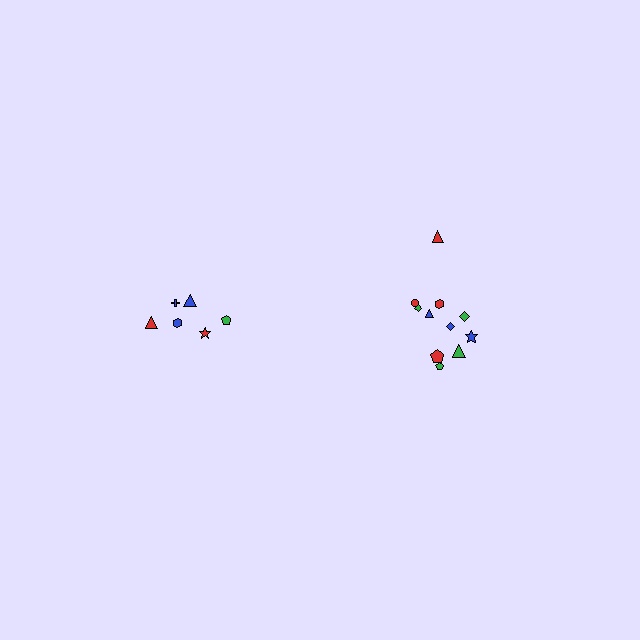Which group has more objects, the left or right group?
The right group.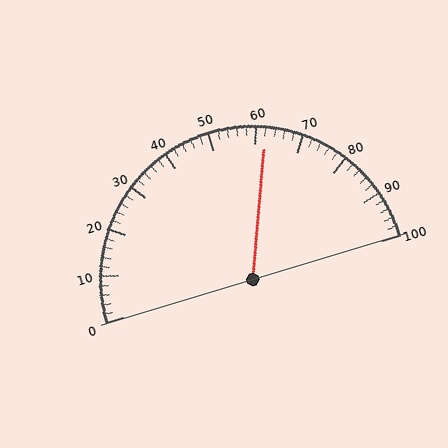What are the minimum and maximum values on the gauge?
The gauge ranges from 0 to 100.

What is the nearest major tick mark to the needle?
The nearest major tick mark is 60.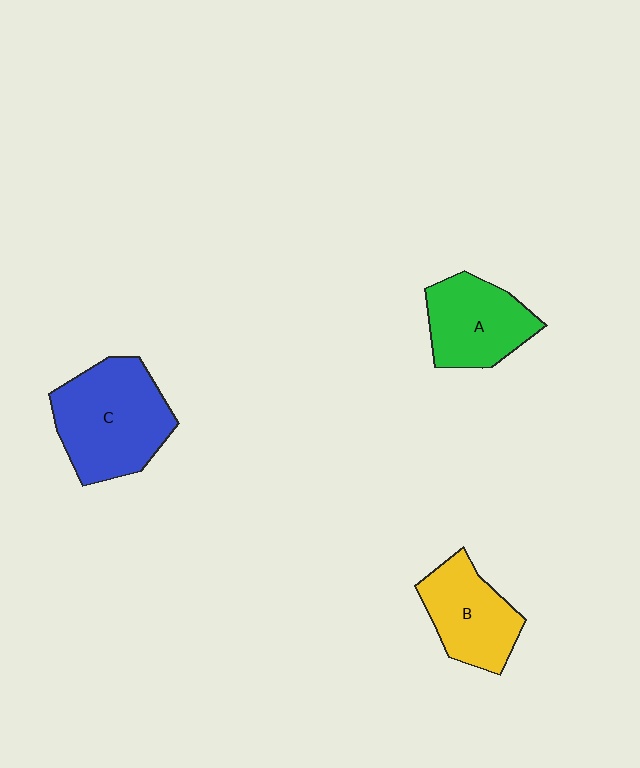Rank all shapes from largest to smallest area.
From largest to smallest: C (blue), A (green), B (yellow).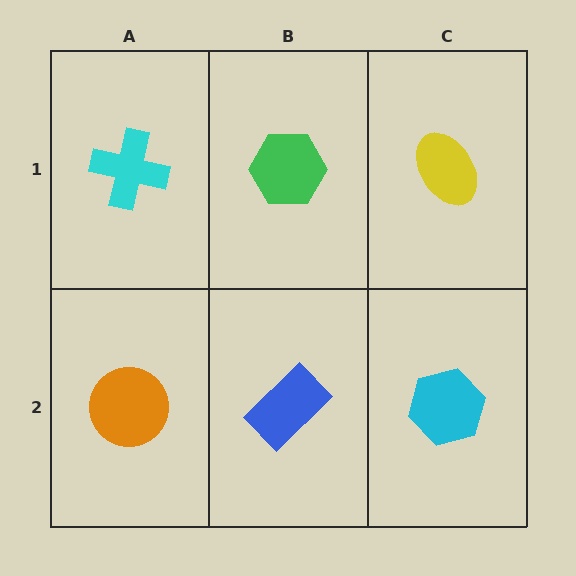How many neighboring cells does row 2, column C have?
2.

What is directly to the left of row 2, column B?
An orange circle.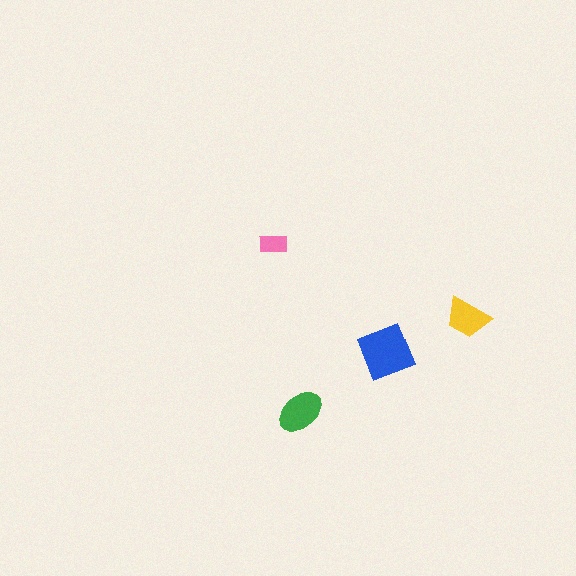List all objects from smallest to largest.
The pink rectangle, the yellow trapezoid, the green ellipse, the blue diamond.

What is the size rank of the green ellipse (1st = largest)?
2nd.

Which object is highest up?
The pink rectangle is topmost.